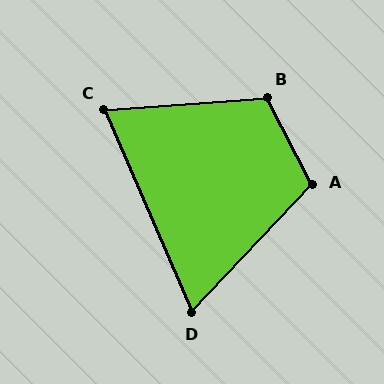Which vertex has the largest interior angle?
B, at approximately 113 degrees.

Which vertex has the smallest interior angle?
D, at approximately 67 degrees.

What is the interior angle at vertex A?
Approximately 109 degrees (obtuse).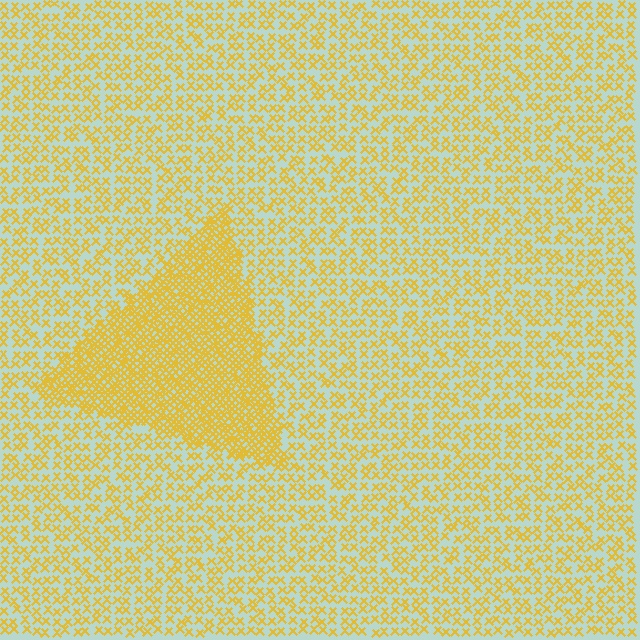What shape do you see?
I see a triangle.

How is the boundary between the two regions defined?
The boundary is defined by a change in element density (approximately 2.5x ratio). All elements are the same color, size, and shape.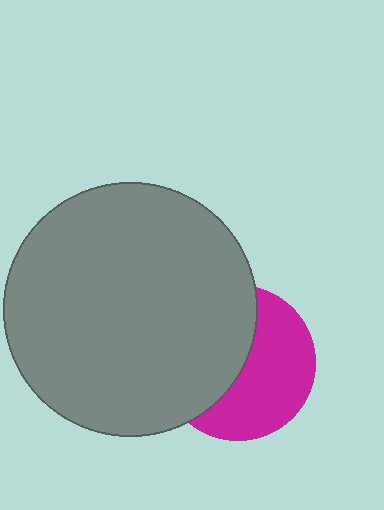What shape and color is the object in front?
The object in front is a gray circle.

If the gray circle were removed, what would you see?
You would see the complete magenta circle.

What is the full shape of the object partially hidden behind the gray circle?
The partially hidden object is a magenta circle.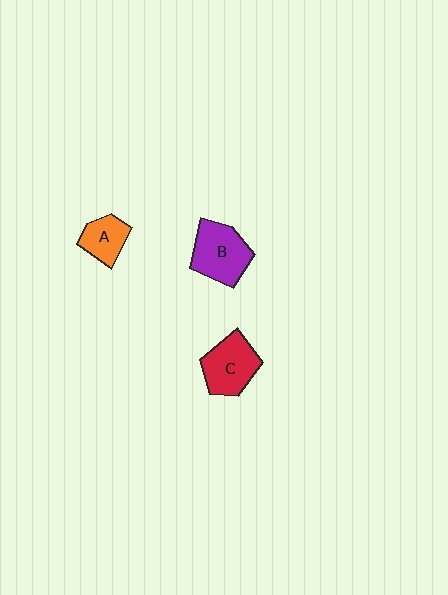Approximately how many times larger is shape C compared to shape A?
Approximately 1.5 times.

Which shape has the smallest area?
Shape A (orange).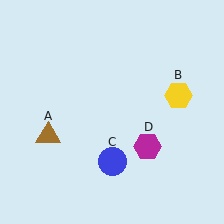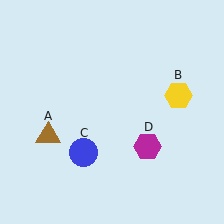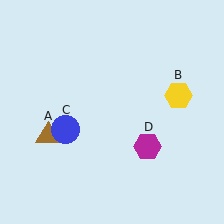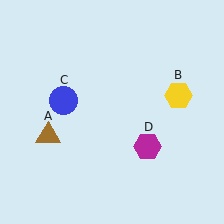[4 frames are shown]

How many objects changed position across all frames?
1 object changed position: blue circle (object C).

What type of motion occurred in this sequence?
The blue circle (object C) rotated clockwise around the center of the scene.